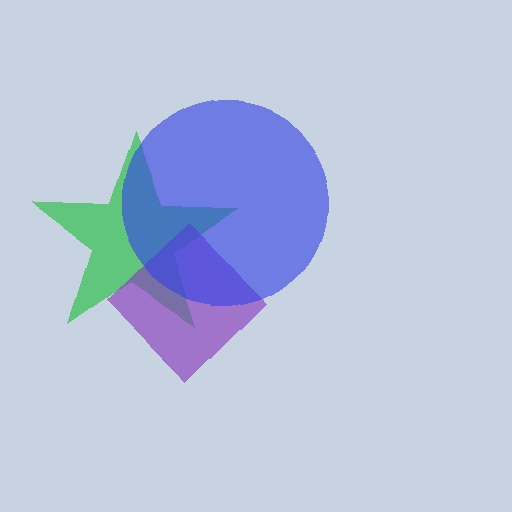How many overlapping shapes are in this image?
There are 3 overlapping shapes in the image.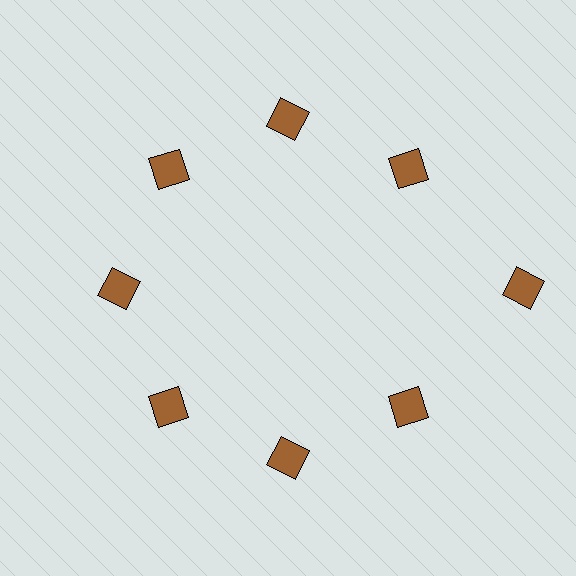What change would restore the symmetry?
The symmetry would be restored by moving it inward, back onto the ring so that all 8 diamonds sit at equal angles and equal distance from the center.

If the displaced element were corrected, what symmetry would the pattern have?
It would have 8-fold rotational symmetry — the pattern would map onto itself every 45 degrees.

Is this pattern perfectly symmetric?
No. The 8 brown diamonds are arranged in a ring, but one element near the 3 o'clock position is pushed outward from the center, breaking the 8-fold rotational symmetry.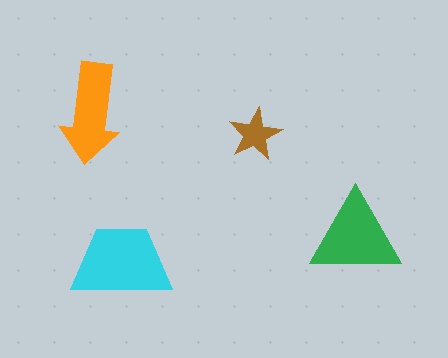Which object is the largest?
The cyan trapezoid.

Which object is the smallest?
The brown star.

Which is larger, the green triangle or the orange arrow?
The green triangle.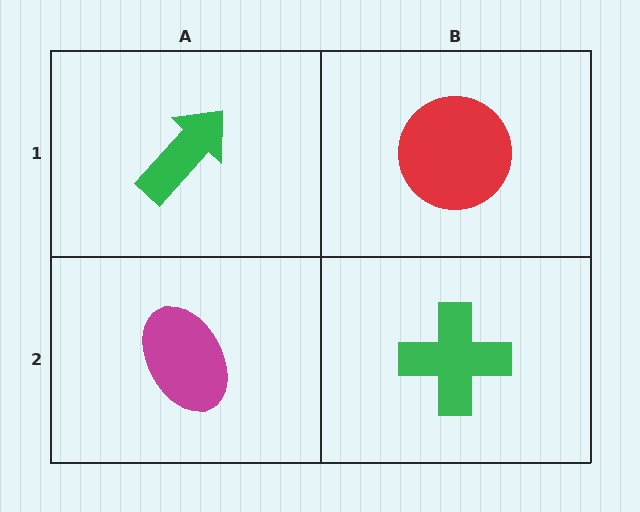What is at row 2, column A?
A magenta ellipse.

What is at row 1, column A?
A green arrow.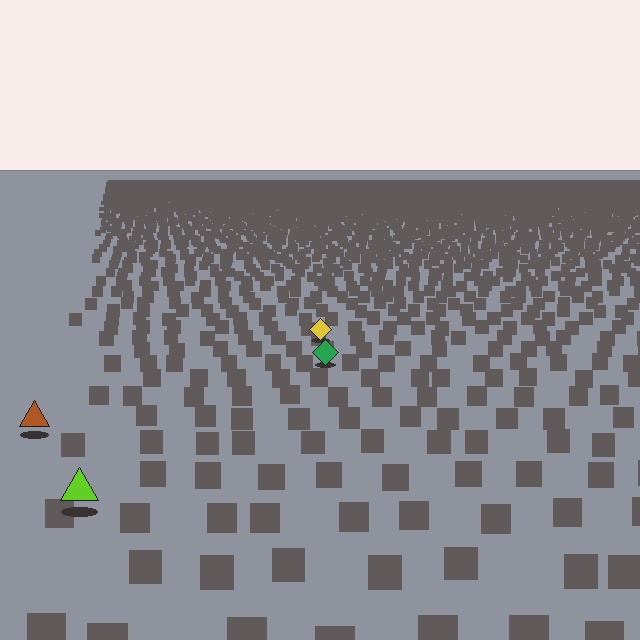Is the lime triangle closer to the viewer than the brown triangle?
Yes. The lime triangle is closer — you can tell from the texture gradient: the ground texture is coarser near it.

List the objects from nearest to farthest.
From nearest to farthest: the lime triangle, the brown triangle, the green diamond, the yellow diamond.